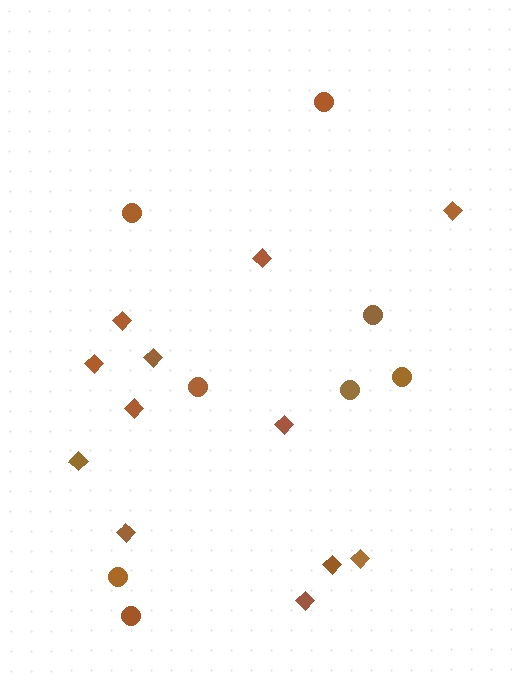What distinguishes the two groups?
There are 2 groups: one group of diamonds (12) and one group of circles (8).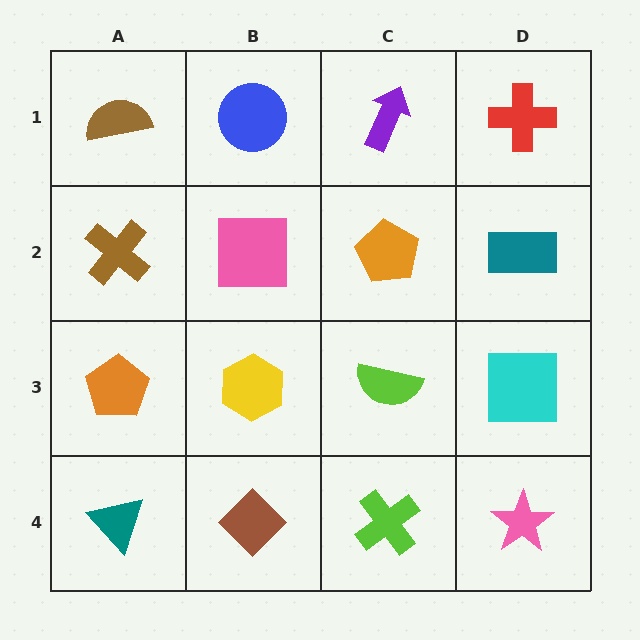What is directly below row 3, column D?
A pink star.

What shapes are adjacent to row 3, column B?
A pink square (row 2, column B), a brown diamond (row 4, column B), an orange pentagon (row 3, column A), a lime semicircle (row 3, column C).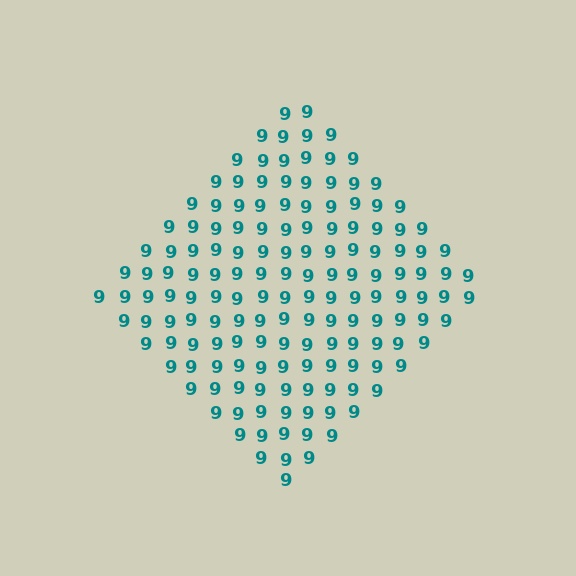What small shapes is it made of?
It is made of small digit 9's.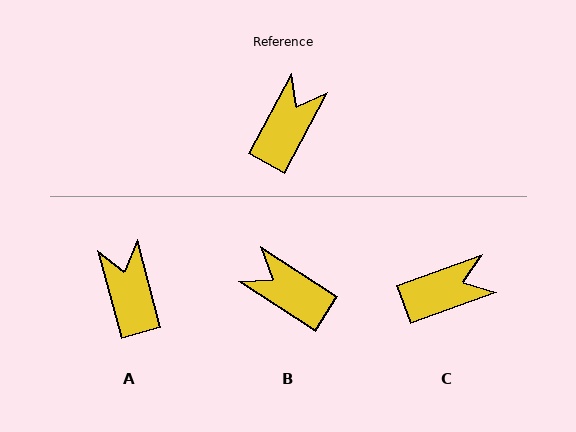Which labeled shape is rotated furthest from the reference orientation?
B, about 85 degrees away.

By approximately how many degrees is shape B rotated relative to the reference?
Approximately 85 degrees counter-clockwise.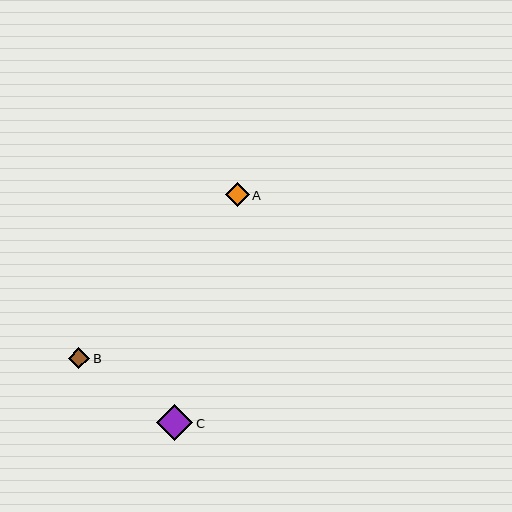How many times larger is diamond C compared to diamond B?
Diamond C is approximately 1.7 times the size of diamond B.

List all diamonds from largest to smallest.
From largest to smallest: C, A, B.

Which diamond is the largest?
Diamond C is the largest with a size of approximately 36 pixels.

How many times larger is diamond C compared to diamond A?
Diamond C is approximately 1.5 times the size of diamond A.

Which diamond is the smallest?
Diamond B is the smallest with a size of approximately 22 pixels.